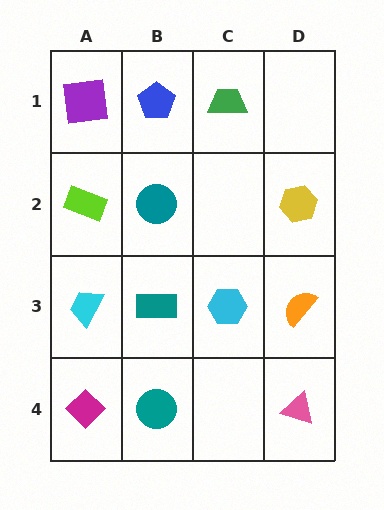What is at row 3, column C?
A cyan hexagon.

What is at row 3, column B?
A teal rectangle.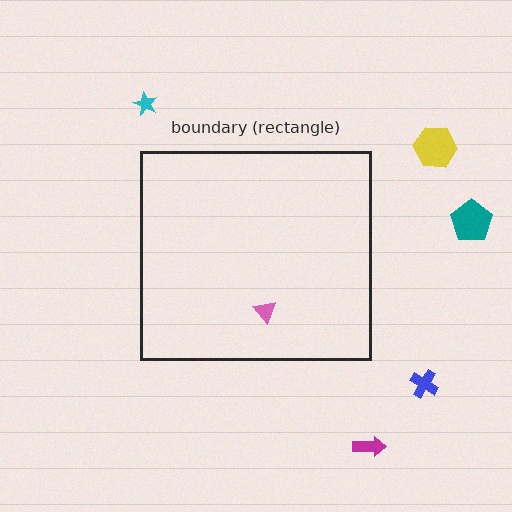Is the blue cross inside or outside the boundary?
Outside.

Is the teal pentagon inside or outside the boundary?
Outside.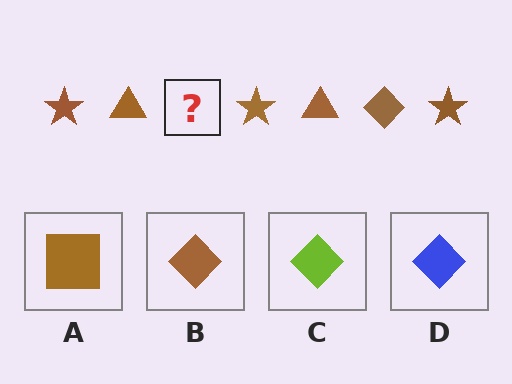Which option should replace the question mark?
Option B.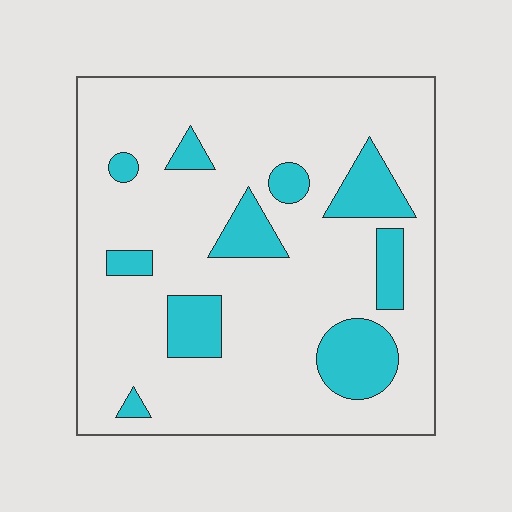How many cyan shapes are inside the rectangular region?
10.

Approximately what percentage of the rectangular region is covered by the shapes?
Approximately 20%.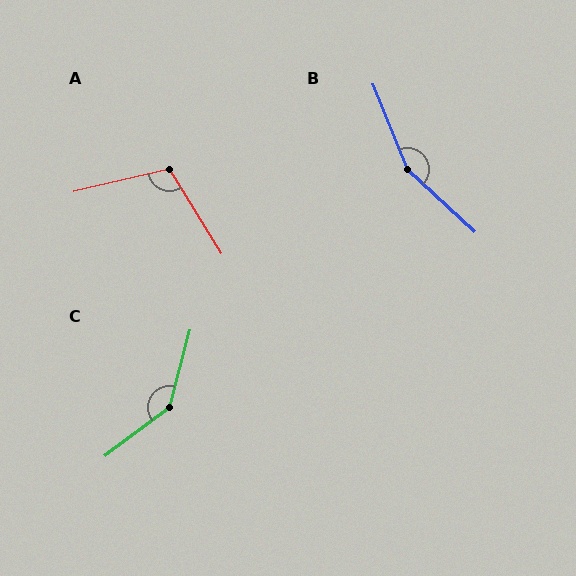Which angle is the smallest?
A, at approximately 108 degrees.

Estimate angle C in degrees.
Approximately 142 degrees.